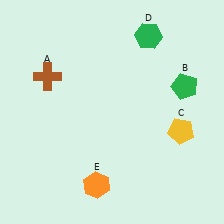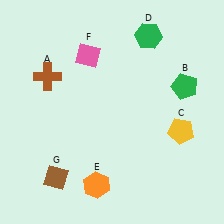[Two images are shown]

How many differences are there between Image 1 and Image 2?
There are 2 differences between the two images.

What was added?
A pink diamond (F), a brown diamond (G) were added in Image 2.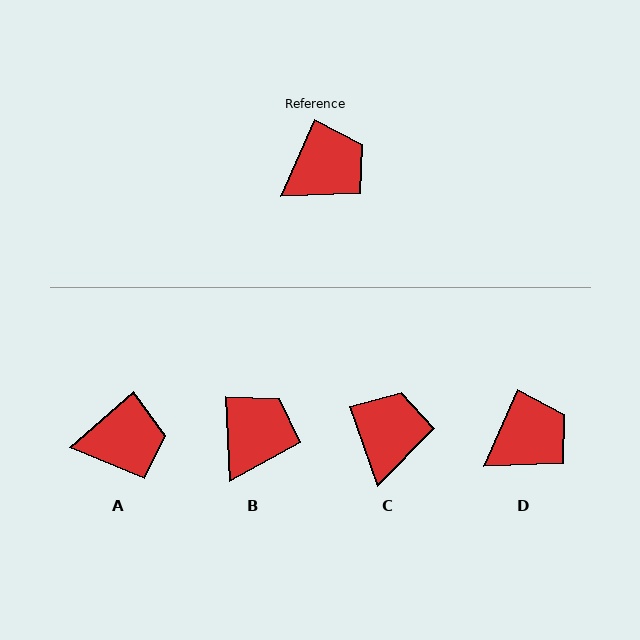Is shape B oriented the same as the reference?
No, it is off by about 27 degrees.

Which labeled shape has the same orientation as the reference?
D.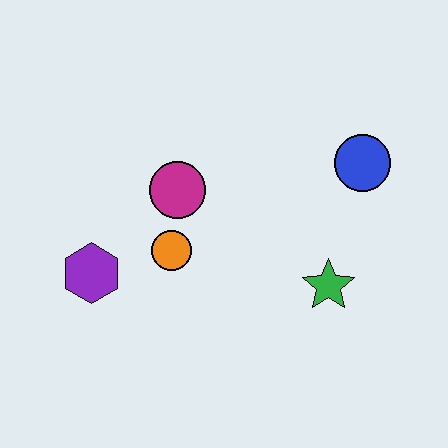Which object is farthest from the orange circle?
The blue circle is farthest from the orange circle.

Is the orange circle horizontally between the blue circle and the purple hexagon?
Yes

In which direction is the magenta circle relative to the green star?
The magenta circle is to the left of the green star.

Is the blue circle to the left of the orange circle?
No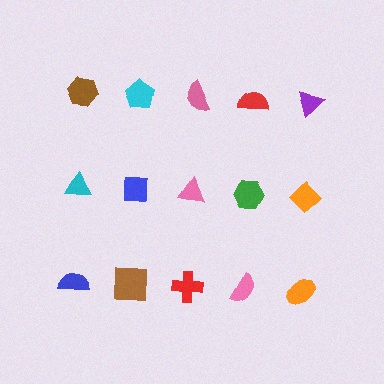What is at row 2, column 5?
An orange diamond.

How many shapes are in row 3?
5 shapes.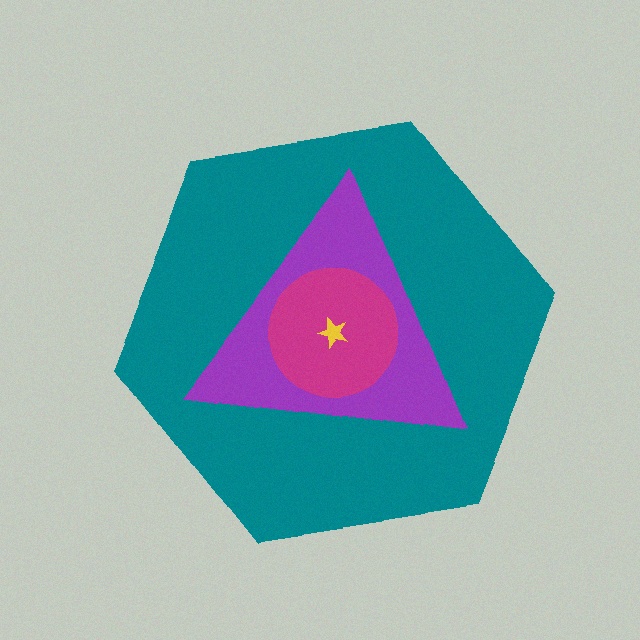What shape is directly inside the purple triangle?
The magenta circle.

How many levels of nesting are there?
4.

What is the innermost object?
The yellow star.